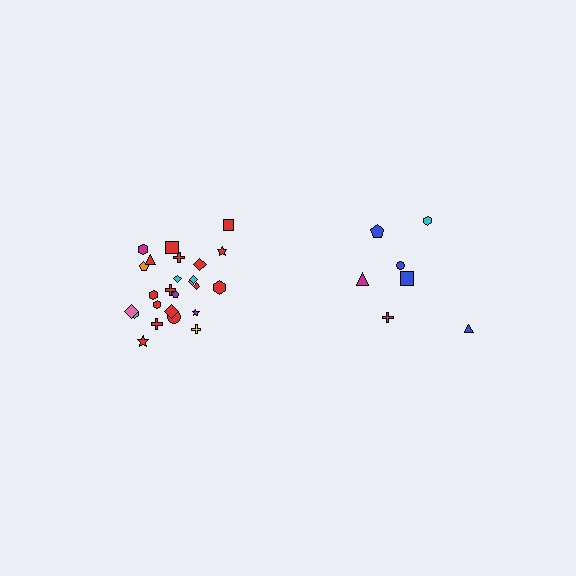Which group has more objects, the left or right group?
The left group.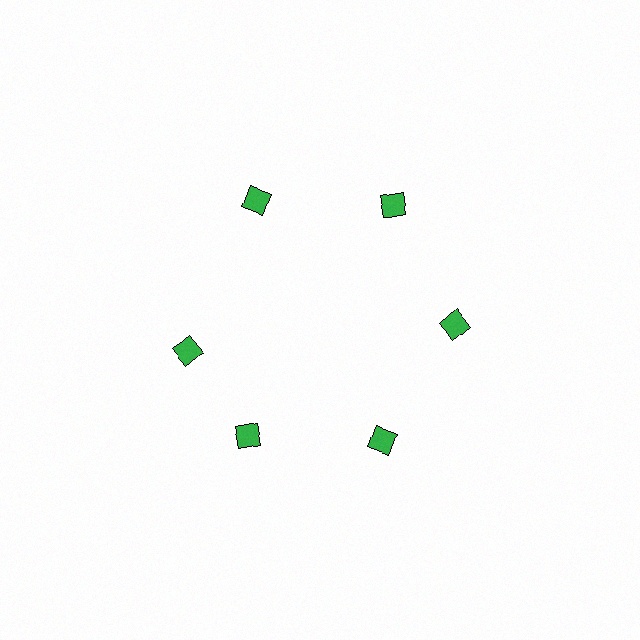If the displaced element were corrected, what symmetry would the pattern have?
It would have 6-fold rotational symmetry — the pattern would map onto itself every 60 degrees.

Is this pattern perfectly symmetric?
No. The 6 green diamonds are arranged in a ring, but one element near the 9 o'clock position is rotated out of alignment along the ring, breaking the 6-fold rotational symmetry.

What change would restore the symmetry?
The symmetry would be restored by rotating it back into even spacing with its neighbors so that all 6 diamonds sit at equal angles and equal distance from the center.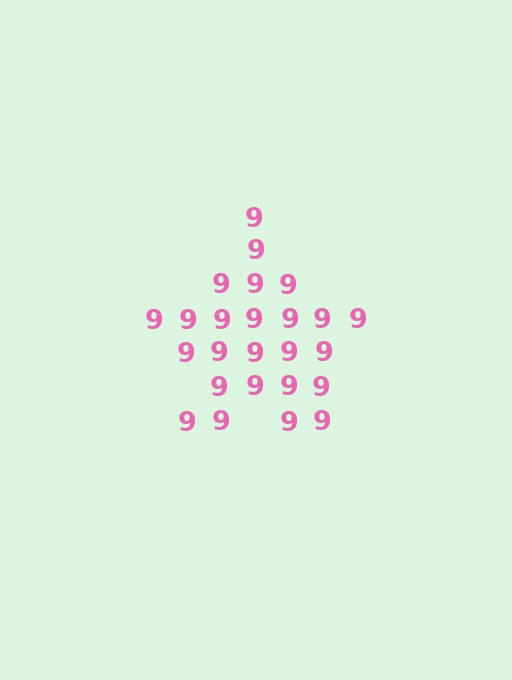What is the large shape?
The large shape is a star.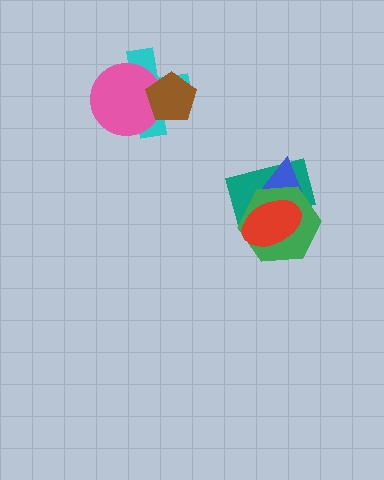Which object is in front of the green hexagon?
The red ellipse is in front of the green hexagon.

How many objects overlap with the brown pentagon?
2 objects overlap with the brown pentagon.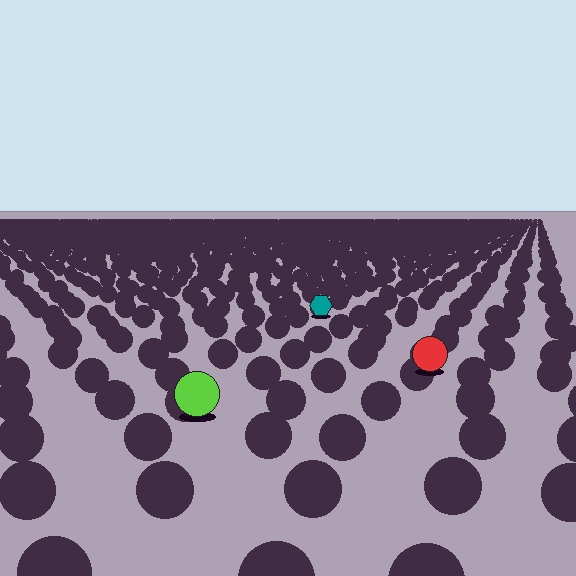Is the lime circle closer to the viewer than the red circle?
Yes. The lime circle is closer — you can tell from the texture gradient: the ground texture is coarser near it.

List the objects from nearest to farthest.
From nearest to farthest: the lime circle, the red circle, the teal hexagon.